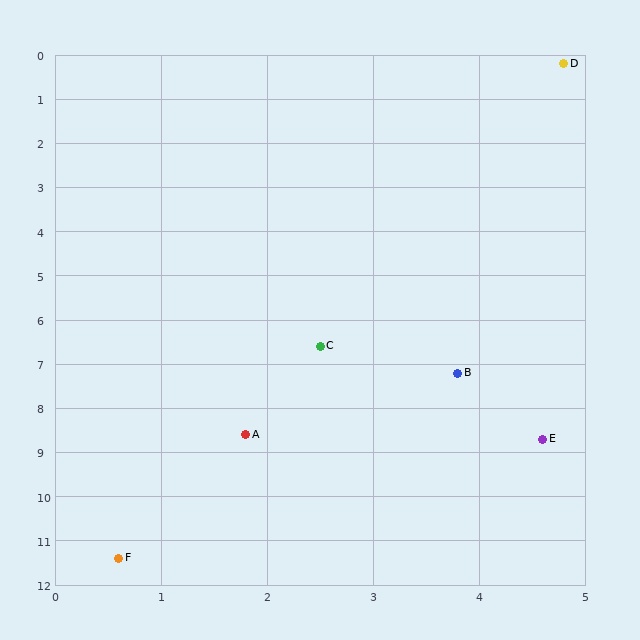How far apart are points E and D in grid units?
Points E and D are about 8.5 grid units apart.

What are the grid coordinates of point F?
Point F is at approximately (0.6, 11.4).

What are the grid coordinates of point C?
Point C is at approximately (2.5, 6.6).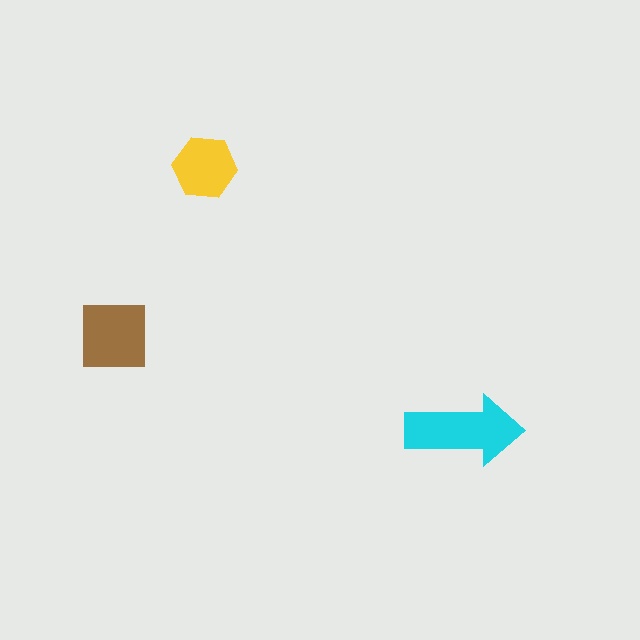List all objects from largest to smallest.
The cyan arrow, the brown square, the yellow hexagon.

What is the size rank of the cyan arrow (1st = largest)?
1st.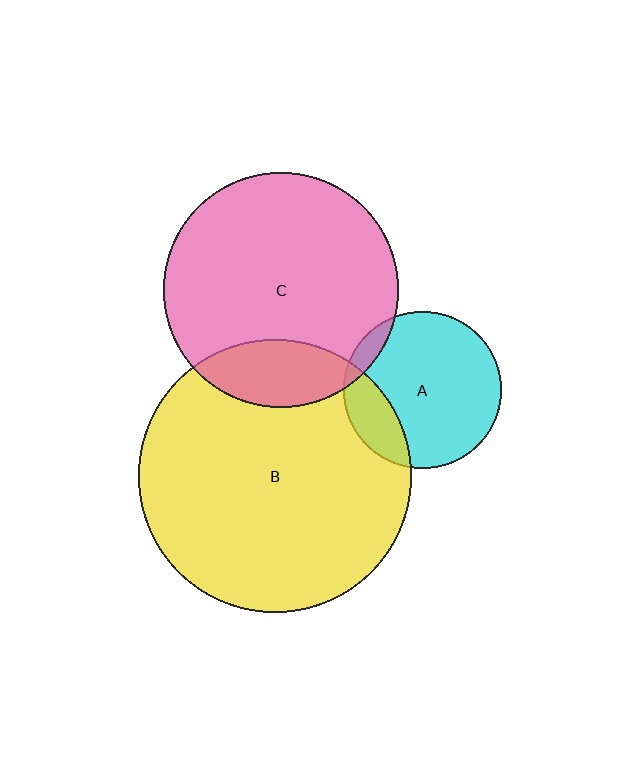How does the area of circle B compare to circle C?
Approximately 1.3 times.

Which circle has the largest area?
Circle B (yellow).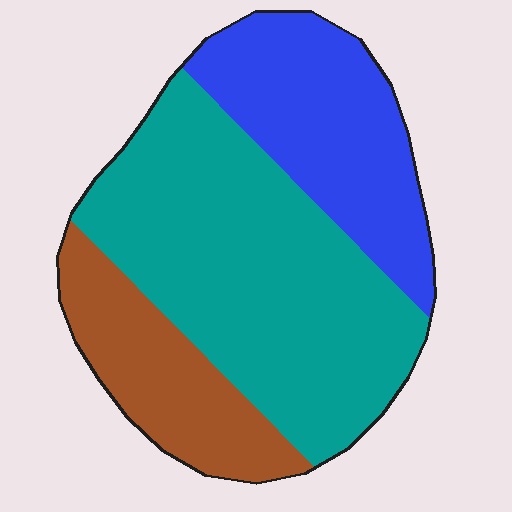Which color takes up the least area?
Brown, at roughly 20%.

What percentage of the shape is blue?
Blue covers about 30% of the shape.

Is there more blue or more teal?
Teal.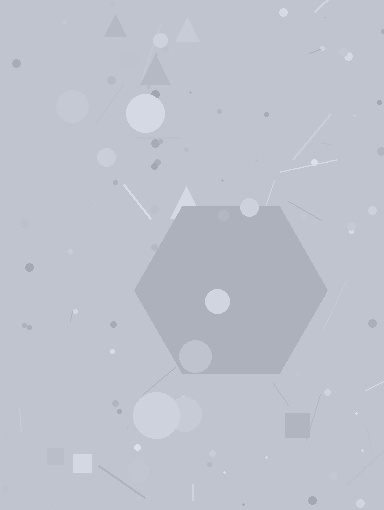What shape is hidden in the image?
A hexagon is hidden in the image.